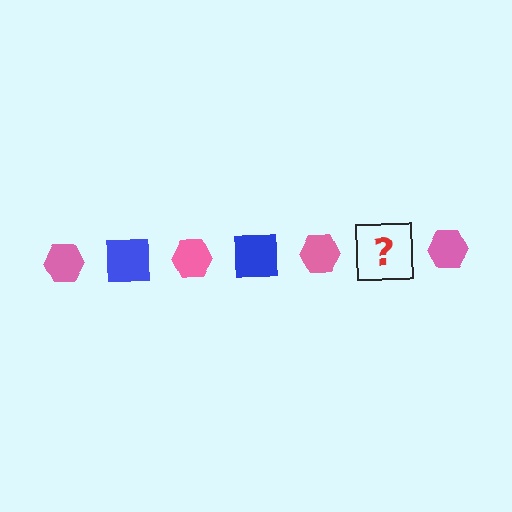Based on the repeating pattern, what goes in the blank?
The blank should be a blue square.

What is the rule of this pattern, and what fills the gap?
The rule is that the pattern alternates between pink hexagon and blue square. The gap should be filled with a blue square.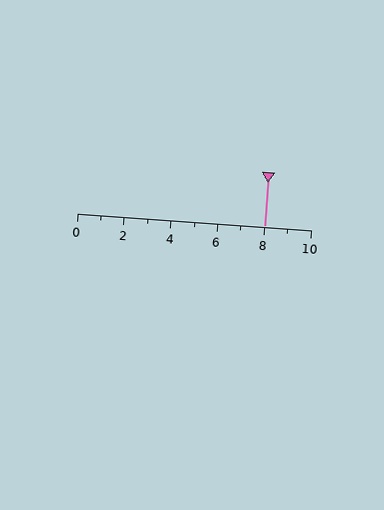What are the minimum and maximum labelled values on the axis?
The axis runs from 0 to 10.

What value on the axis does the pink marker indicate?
The marker indicates approximately 8.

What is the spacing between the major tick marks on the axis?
The major ticks are spaced 2 apart.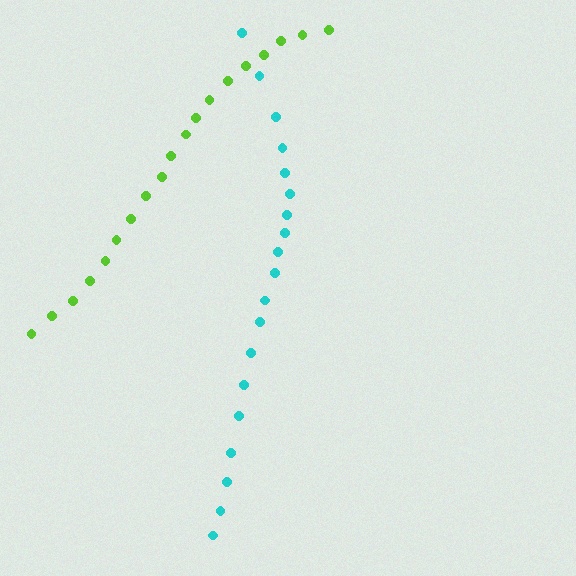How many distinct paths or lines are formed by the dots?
There are 2 distinct paths.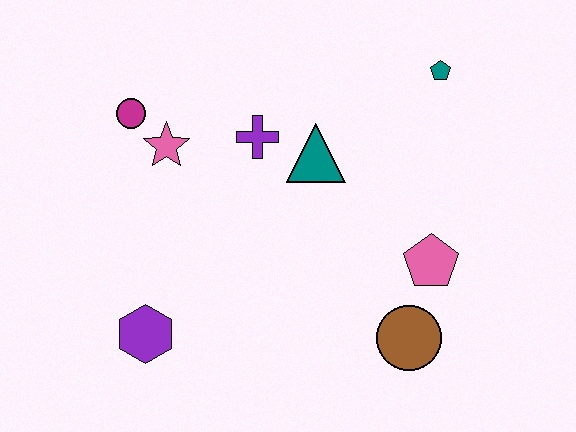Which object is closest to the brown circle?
The pink pentagon is closest to the brown circle.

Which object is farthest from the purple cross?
The brown circle is farthest from the purple cross.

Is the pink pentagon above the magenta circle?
No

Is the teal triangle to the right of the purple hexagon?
Yes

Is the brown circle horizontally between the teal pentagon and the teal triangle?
Yes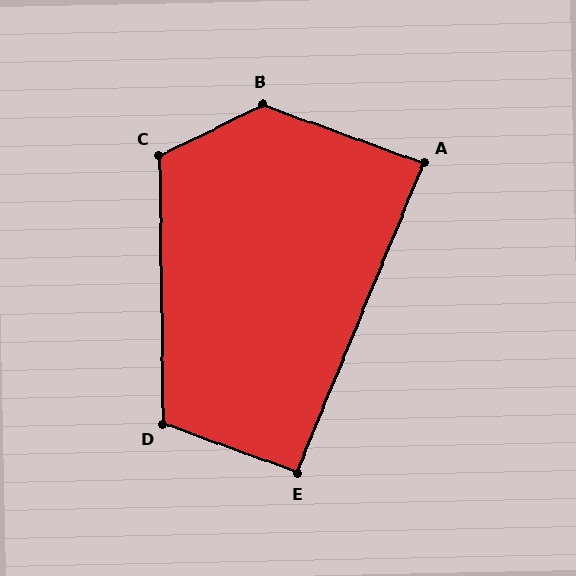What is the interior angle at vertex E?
Approximately 92 degrees (approximately right).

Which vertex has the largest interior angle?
B, at approximately 134 degrees.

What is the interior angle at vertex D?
Approximately 111 degrees (obtuse).